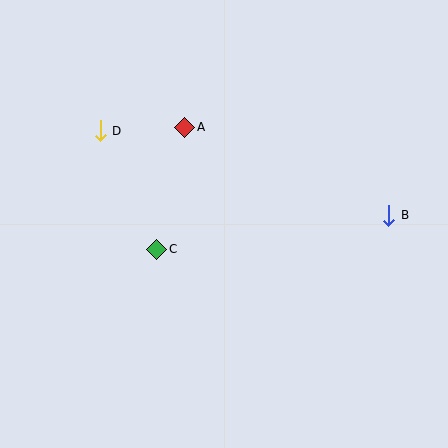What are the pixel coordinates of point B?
Point B is at (389, 215).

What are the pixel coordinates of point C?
Point C is at (157, 249).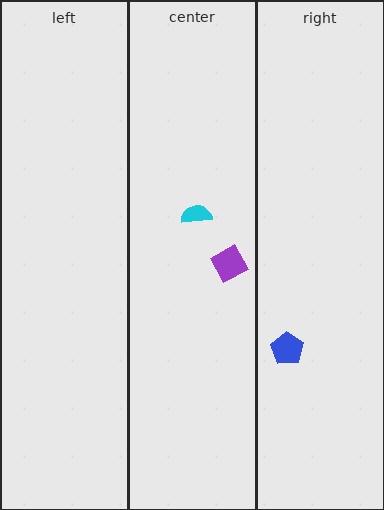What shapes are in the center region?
The cyan semicircle, the purple square.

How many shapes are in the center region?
2.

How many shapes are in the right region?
1.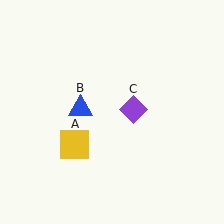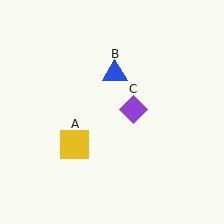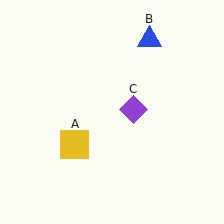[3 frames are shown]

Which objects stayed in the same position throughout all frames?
Yellow square (object A) and purple diamond (object C) remained stationary.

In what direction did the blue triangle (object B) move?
The blue triangle (object B) moved up and to the right.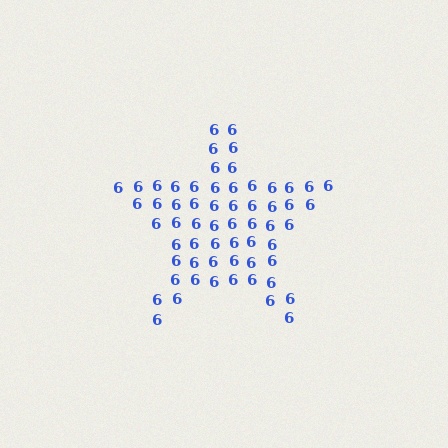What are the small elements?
The small elements are digit 6's.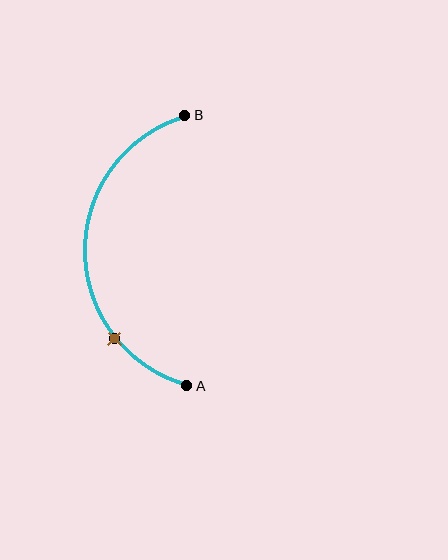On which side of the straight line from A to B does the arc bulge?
The arc bulges to the left of the straight line connecting A and B.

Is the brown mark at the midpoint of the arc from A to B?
No. The brown mark lies on the arc but is closer to endpoint A. The arc midpoint would be at the point on the curve equidistant along the arc from both A and B.